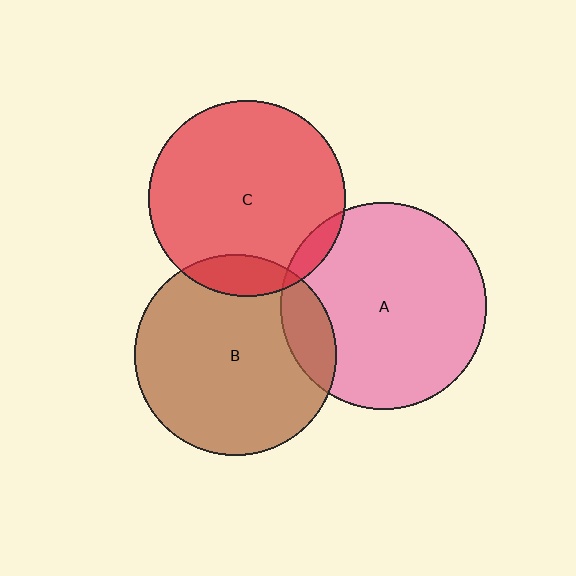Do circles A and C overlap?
Yes.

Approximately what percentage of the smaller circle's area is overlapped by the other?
Approximately 5%.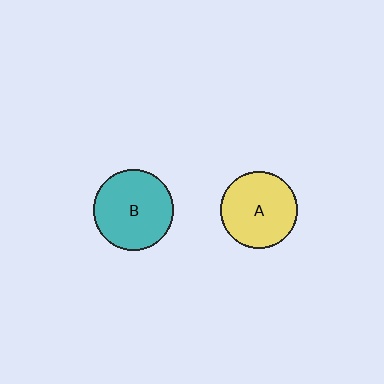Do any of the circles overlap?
No, none of the circles overlap.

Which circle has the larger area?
Circle B (teal).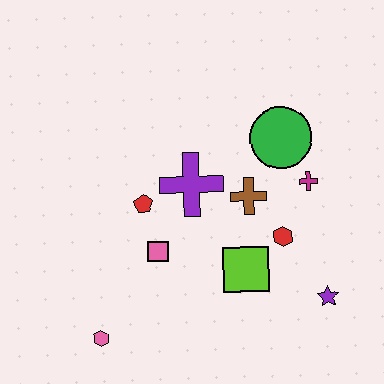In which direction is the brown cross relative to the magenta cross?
The brown cross is to the left of the magenta cross.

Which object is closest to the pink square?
The red pentagon is closest to the pink square.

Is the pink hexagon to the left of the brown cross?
Yes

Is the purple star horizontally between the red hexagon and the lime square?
No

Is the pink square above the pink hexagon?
Yes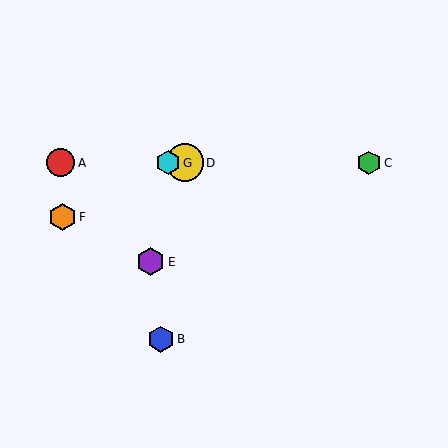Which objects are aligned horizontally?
Objects A, C, D, G are aligned horizontally.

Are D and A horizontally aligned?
Yes, both are at y≈163.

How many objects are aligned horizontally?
4 objects (A, C, D, G) are aligned horizontally.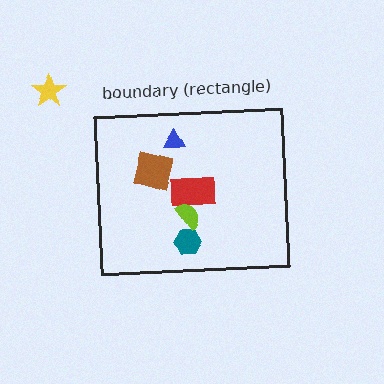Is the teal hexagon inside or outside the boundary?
Inside.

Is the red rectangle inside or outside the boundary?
Inside.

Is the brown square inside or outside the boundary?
Inside.